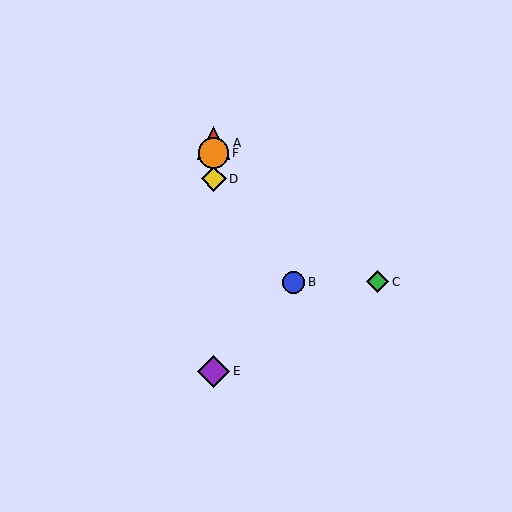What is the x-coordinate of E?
Object E is at x≈214.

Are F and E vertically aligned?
Yes, both are at x≈214.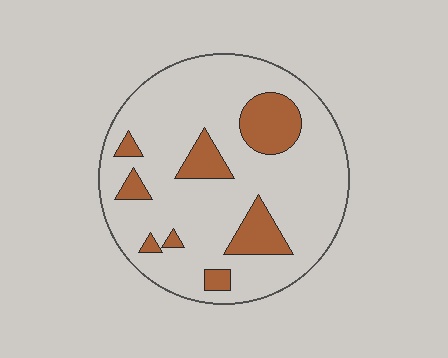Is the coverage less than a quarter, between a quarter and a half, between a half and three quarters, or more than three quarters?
Less than a quarter.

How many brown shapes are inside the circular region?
8.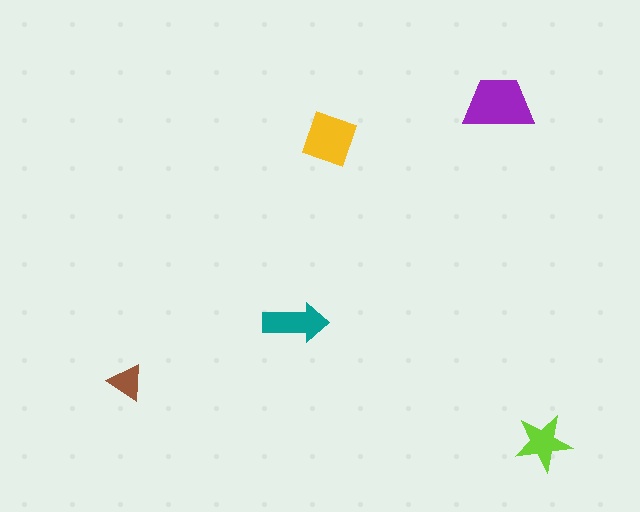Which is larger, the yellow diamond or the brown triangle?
The yellow diamond.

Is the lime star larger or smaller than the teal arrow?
Smaller.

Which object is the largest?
The purple trapezoid.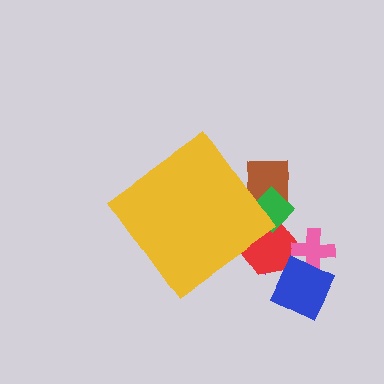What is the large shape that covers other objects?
A yellow diamond.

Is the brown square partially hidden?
Yes, the brown square is partially hidden behind the yellow diamond.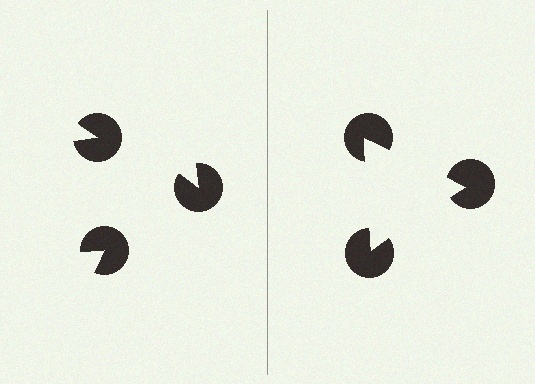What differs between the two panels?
The pac-man discs are positioned identically on both sides; only the wedge orientations differ. On the right they align to a triangle; on the left they are misaligned.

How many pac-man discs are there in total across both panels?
6 — 3 on each side.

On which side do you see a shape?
An illusory triangle appears on the right side. On the left side the wedge cuts are rotated, so no coherent shape forms.